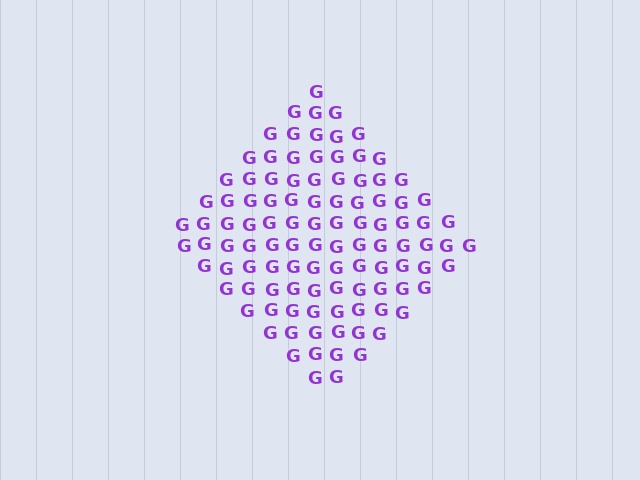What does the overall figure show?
The overall figure shows a diamond.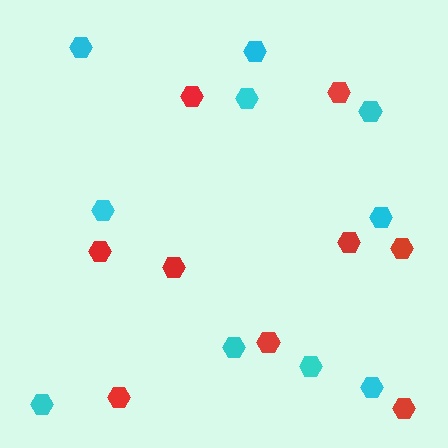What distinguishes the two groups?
There are 2 groups: one group of red hexagons (9) and one group of cyan hexagons (10).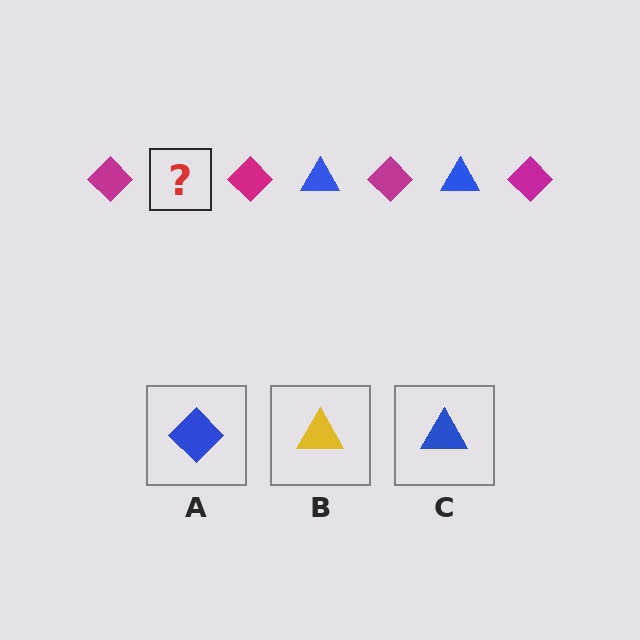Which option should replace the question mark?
Option C.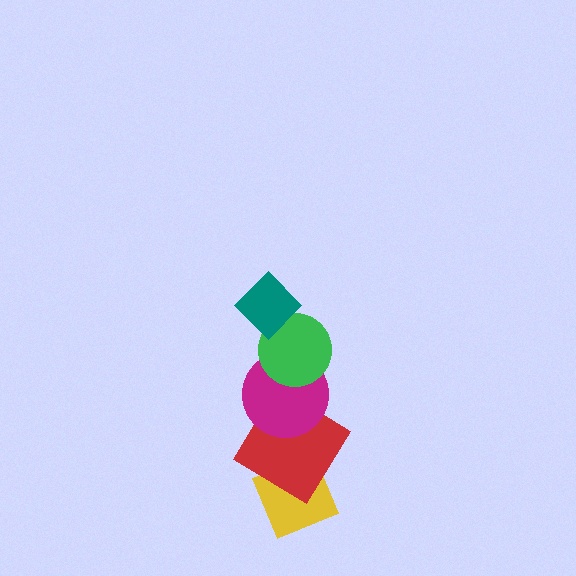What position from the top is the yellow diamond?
The yellow diamond is 5th from the top.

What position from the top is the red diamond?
The red diamond is 4th from the top.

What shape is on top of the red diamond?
The magenta circle is on top of the red diamond.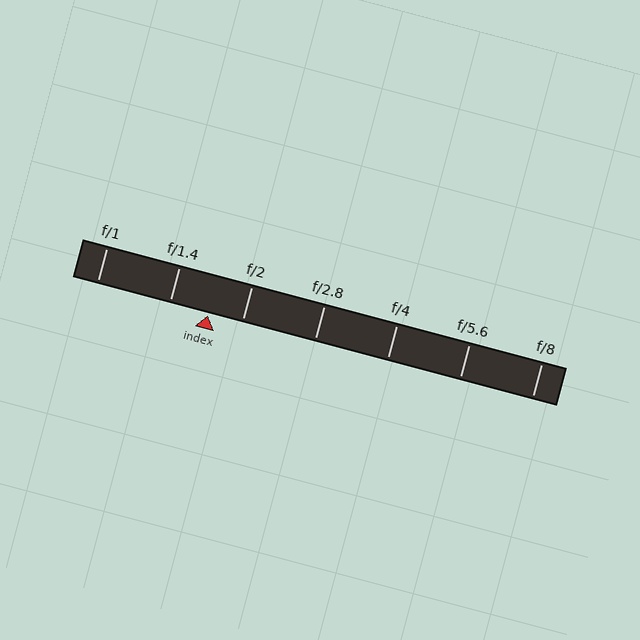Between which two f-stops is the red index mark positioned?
The index mark is between f/1.4 and f/2.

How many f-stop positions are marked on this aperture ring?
There are 7 f-stop positions marked.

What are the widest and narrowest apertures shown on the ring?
The widest aperture shown is f/1 and the narrowest is f/8.